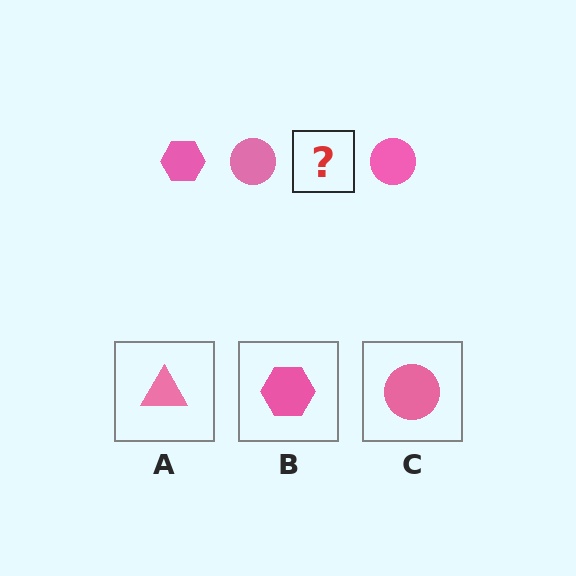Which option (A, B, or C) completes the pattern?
B.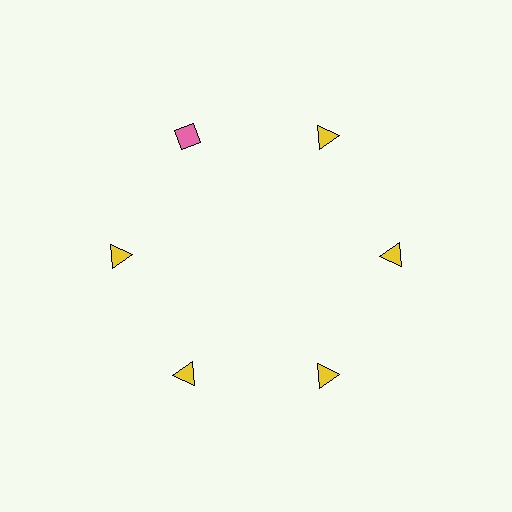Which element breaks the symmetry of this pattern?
The pink diamond at roughly the 11 o'clock position breaks the symmetry. All other shapes are yellow triangles.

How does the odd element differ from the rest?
It differs in both color (pink instead of yellow) and shape (diamond instead of triangle).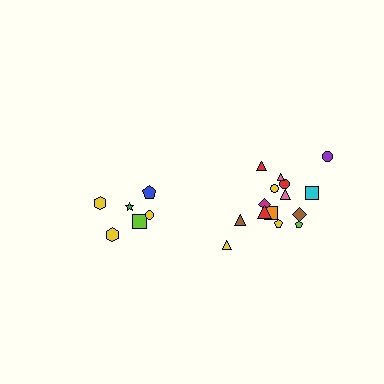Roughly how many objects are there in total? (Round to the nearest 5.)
Roughly 20 objects in total.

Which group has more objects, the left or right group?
The right group.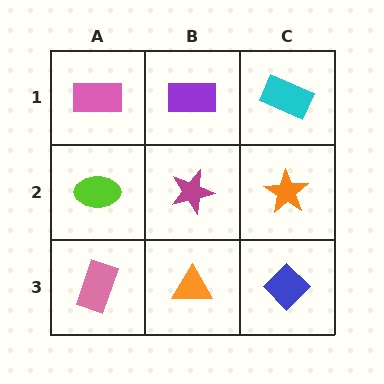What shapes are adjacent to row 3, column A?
A lime ellipse (row 2, column A), an orange triangle (row 3, column B).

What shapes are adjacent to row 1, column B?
A magenta star (row 2, column B), a pink rectangle (row 1, column A), a cyan rectangle (row 1, column C).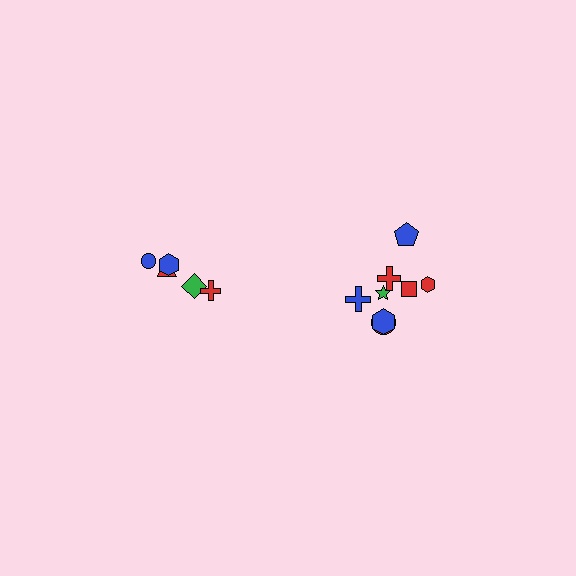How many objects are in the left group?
There are 5 objects.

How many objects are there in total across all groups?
There are 13 objects.